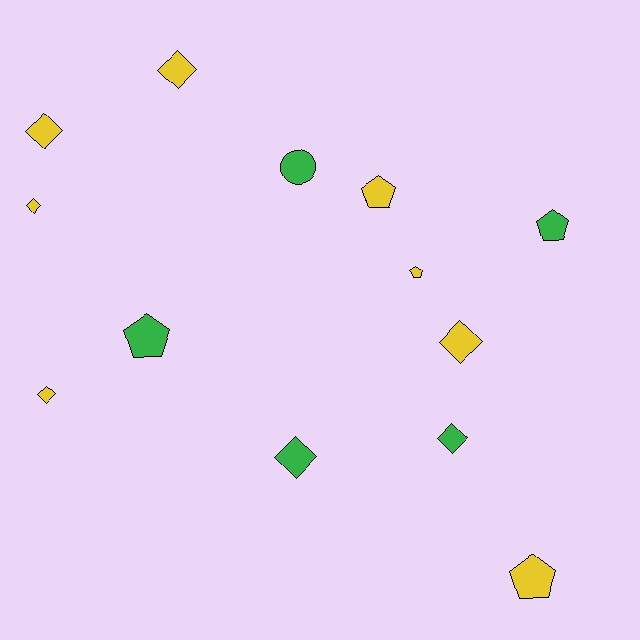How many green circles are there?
There is 1 green circle.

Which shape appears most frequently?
Diamond, with 7 objects.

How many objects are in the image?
There are 13 objects.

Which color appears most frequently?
Yellow, with 8 objects.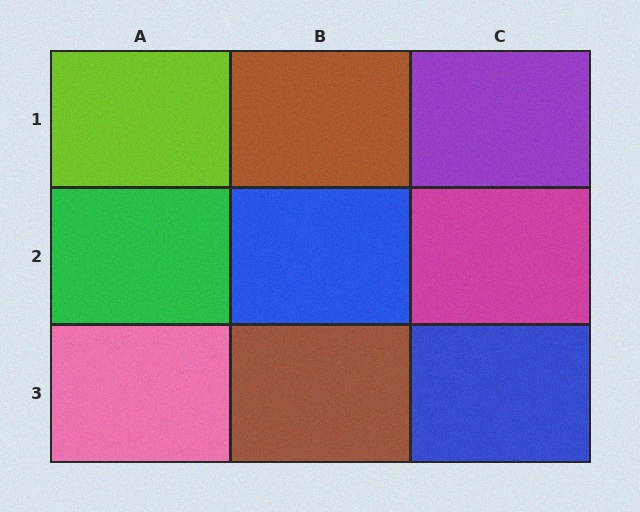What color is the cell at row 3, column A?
Pink.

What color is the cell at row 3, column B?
Brown.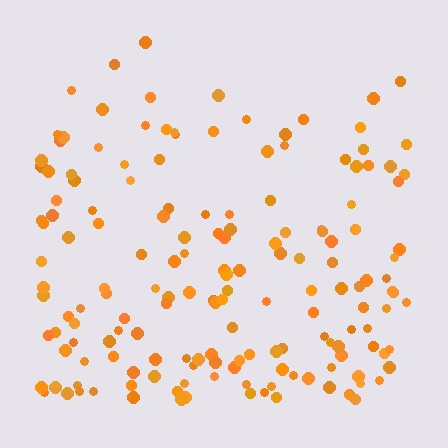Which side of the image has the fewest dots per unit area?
The top.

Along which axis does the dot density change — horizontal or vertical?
Vertical.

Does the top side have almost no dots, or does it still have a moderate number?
Still a moderate number, just noticeably fewer than the bottom.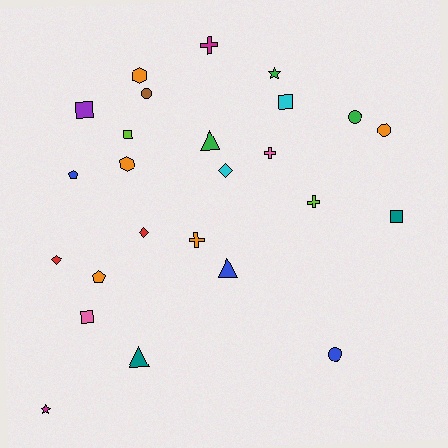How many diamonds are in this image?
There are 3 diamonds.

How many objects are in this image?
There are 25 objects.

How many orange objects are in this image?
There are 5 orange objects.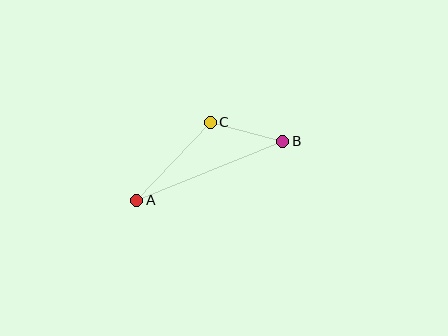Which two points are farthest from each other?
Points A and B are farthest from each other.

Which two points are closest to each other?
Points B and C are closest to each other.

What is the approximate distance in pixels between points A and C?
The distance between A and C is approximately 107 pixels.